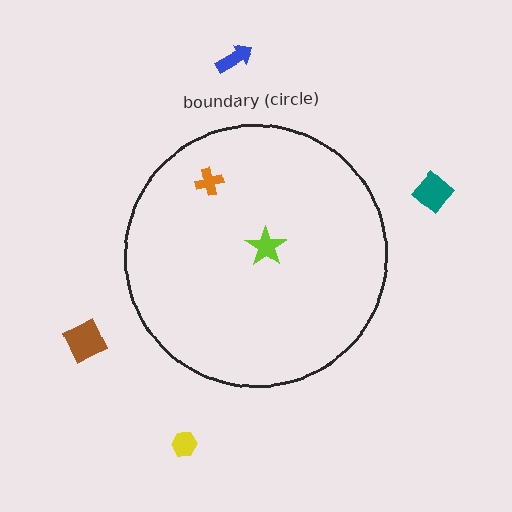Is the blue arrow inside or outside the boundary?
Outside.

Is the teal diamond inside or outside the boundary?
Outside.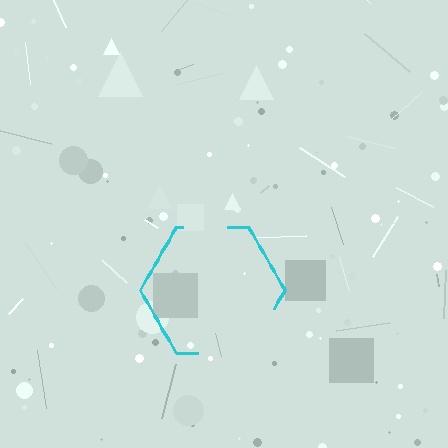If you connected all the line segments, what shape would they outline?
They would outline a hexagon.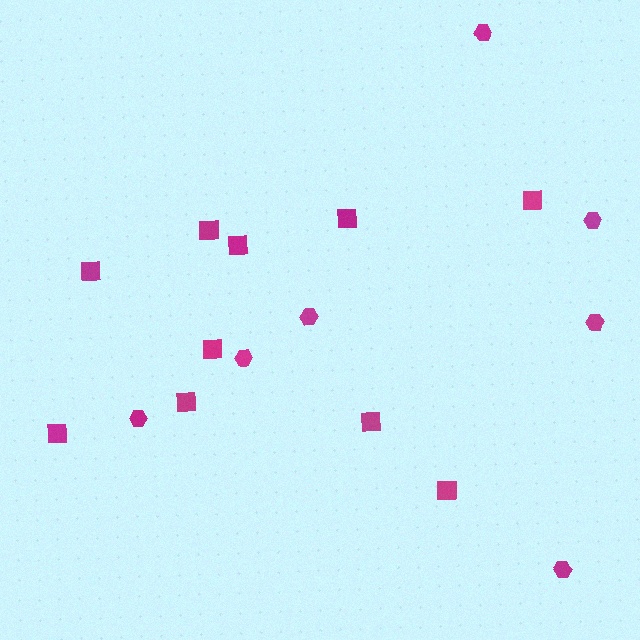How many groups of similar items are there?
There are 2 groups: one group of hexagons (7) and one group of squares (10).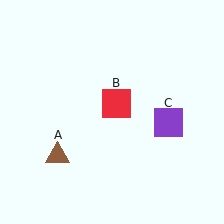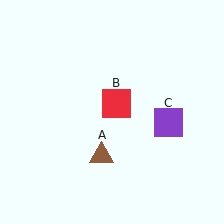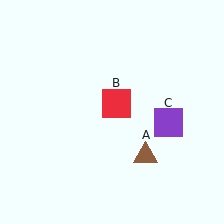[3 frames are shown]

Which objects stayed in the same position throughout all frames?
Red square (object B) and purple square (object C) remained stationary.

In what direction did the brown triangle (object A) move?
The brown triangle (object A) moved right.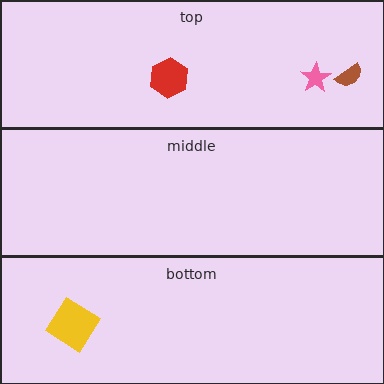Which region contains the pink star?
The top region.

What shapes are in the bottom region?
The yellow diamond.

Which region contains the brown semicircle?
The top region.